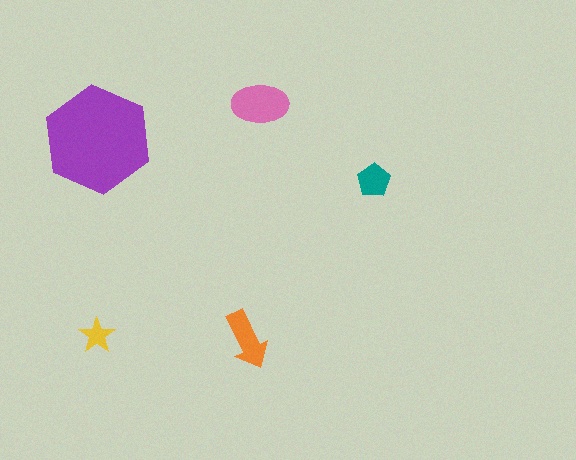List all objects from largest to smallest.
The purple hexagon, the pink ellipse, the orange arrow, the teal pentagon, the yellow star.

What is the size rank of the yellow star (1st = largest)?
5th.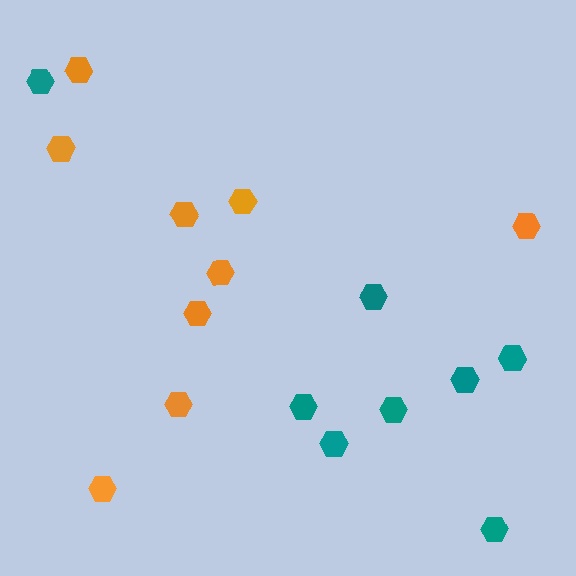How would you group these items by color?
There are 2 groups: one group of teal hexagons (8) and one group of orange hexagons (9).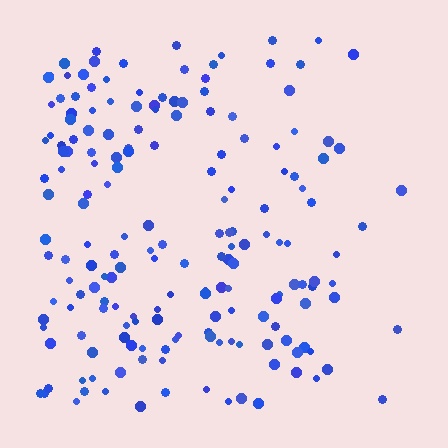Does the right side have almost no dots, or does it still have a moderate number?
Still a moderate number, just noticeably fewer than the left.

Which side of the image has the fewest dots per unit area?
The right.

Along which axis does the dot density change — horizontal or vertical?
Horizontal.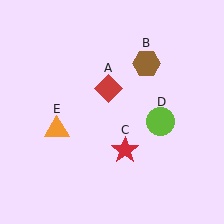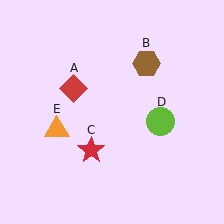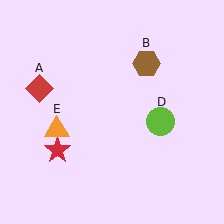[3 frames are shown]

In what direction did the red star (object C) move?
The red star (object C) moved left.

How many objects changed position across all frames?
2 objects changed position: red diamond (object A), red star (object C).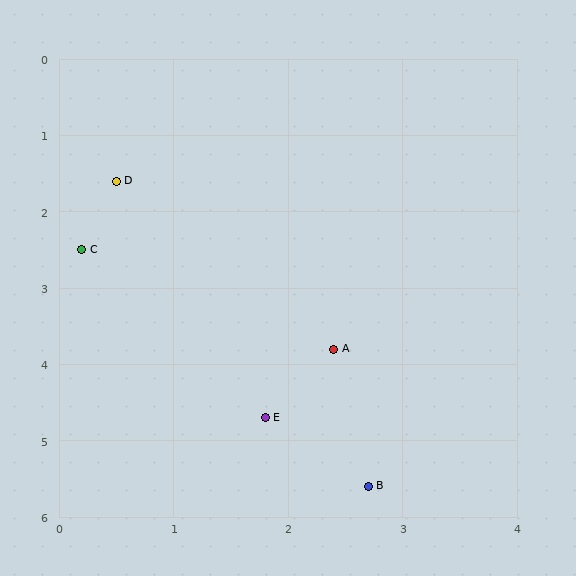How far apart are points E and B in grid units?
Points E and B are about 1.3 grid units apart.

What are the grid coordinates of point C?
Point C is at approximately (0.2, 2.5).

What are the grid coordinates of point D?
Point D is at approximately (0.5, 1.6).